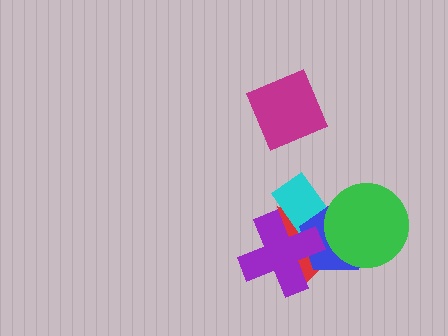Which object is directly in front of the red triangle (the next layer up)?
The cyan rectangle is directly in front of the red triangle.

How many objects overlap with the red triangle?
4 objects overlap with the red triangle.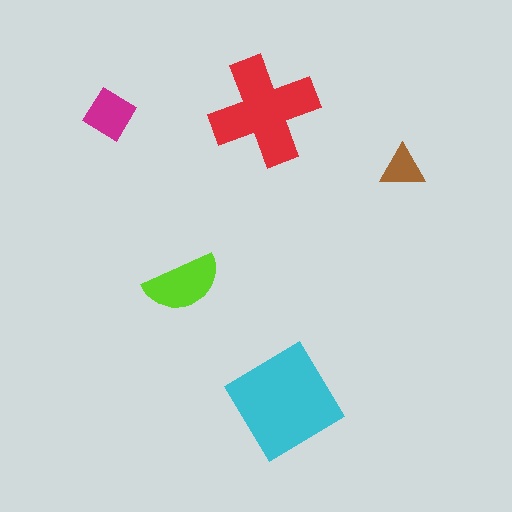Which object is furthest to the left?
The magenta diamond is leftmost.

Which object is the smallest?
The brown triangle.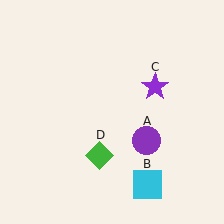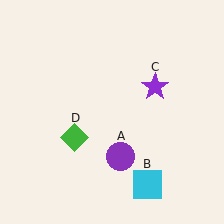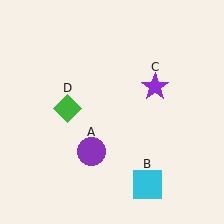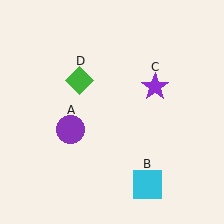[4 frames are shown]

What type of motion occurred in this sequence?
The purple circle (object A), green diamond (object D) rotated clockwise around the center of the scene.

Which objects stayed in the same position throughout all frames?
Cyan square (object B) and purple star (object C) remained stationary.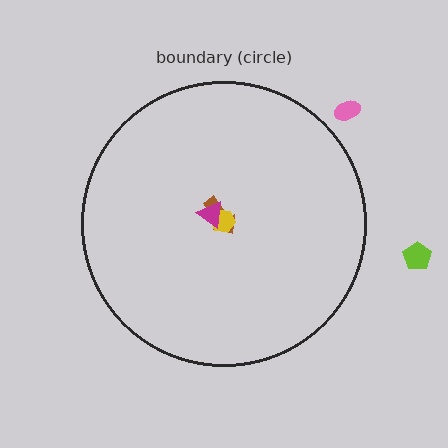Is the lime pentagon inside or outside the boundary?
Outside.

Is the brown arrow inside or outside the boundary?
Inside.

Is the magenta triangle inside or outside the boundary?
Inside.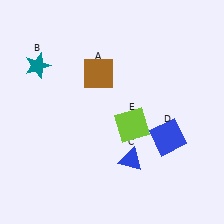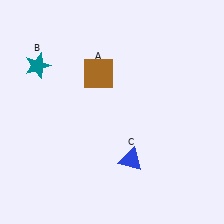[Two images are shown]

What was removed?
The lime square (E), the blue square (D) were removed in Image 2.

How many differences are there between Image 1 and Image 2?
There are 2 differences between the two images.